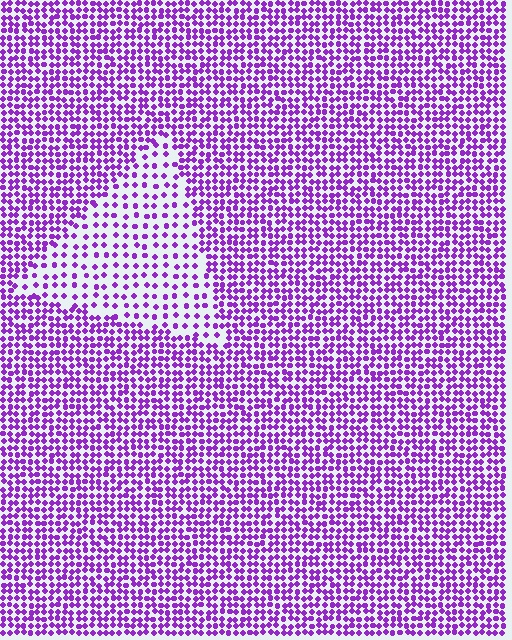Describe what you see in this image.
The image contains small purple elements arranged at two different densities. A triangle-shaped region is visible where the elements are less densely packed than the surrounding area.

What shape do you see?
I see a triangle.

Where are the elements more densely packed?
The elements are more densely packed outside the triangle boundary.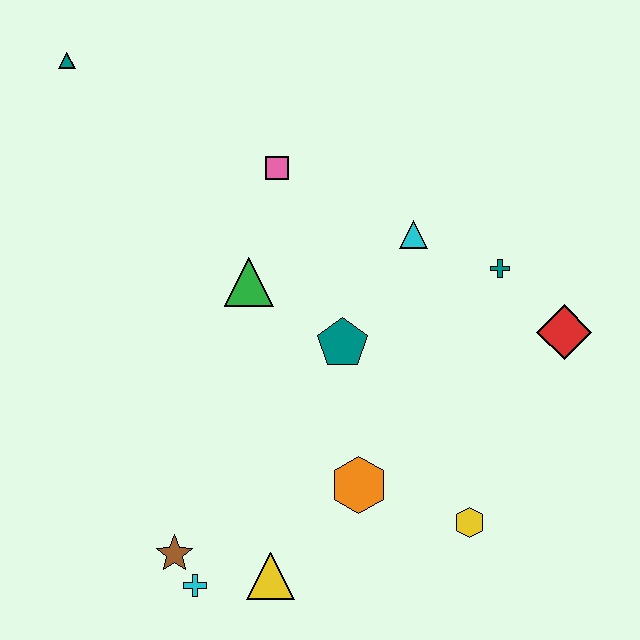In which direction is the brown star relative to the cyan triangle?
The brown star is below the cyan triangle.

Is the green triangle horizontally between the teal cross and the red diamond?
No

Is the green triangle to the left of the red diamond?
Yes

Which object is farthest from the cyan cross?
The teal triangle is farthest from the cyan cross.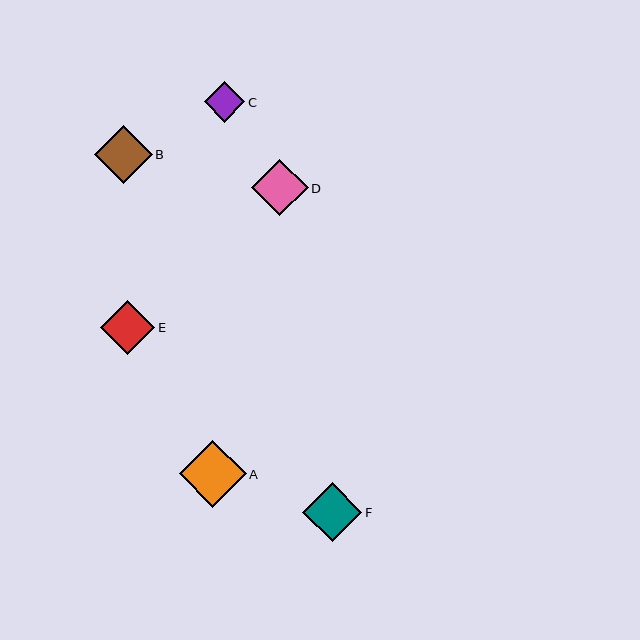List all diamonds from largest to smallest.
From largest to smallest: A, F, B, D, E, C.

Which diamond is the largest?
Diamond A is the largest with a size of approximately 67 pixels.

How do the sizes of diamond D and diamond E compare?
Diamond D and diamond E are approximately the same size.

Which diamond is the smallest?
Diamond C is the smallest with a size of approximately 41 pixels.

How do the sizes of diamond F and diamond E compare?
Diamond F and diamond E are approximately the same size.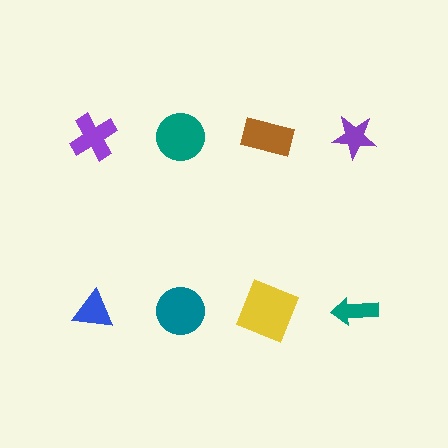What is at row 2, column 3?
A yellow square.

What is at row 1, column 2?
A teal circle.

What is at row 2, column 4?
A teal arrow.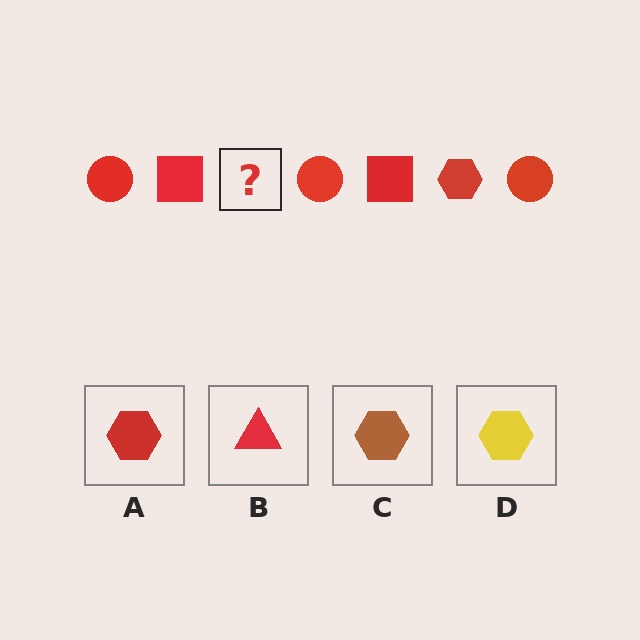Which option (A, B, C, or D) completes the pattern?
A.